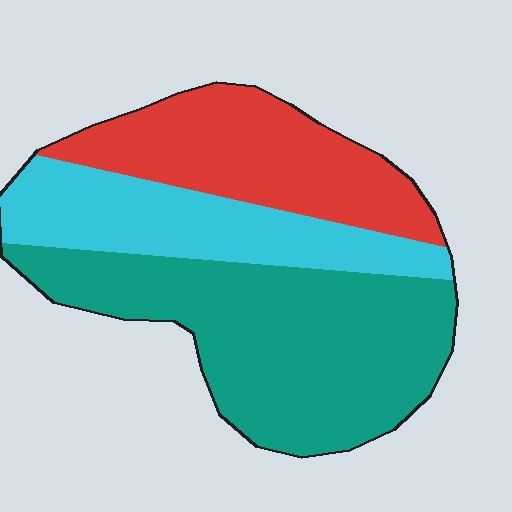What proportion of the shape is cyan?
Cyan takes up between a quarter and a half of the shape.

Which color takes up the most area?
Teal, at roughly 45%.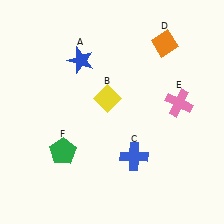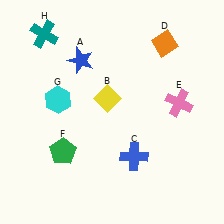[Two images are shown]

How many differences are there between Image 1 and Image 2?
There are 2 differences between the two images.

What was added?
A cyan hexagon (G), a teal cross (H) were added in Image 2.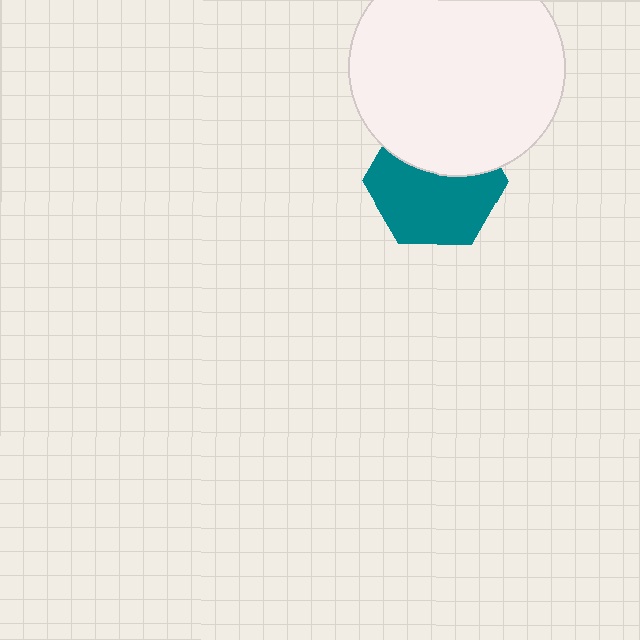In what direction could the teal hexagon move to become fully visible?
The teal hexagon could move down. That would shift it out from behind the white circle entirely.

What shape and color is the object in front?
The object in front is a white circle.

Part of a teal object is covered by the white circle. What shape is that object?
It is a hexagon.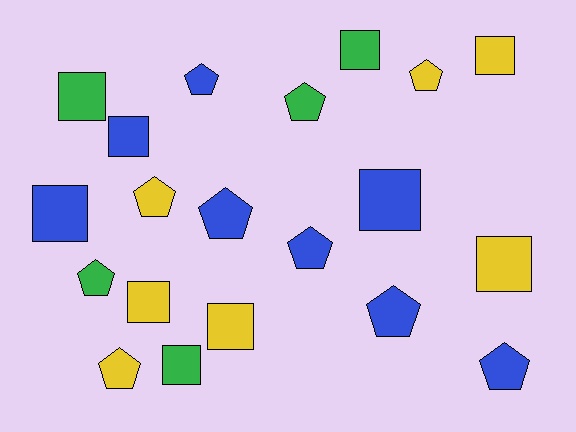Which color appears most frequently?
Blue, with 8 objects.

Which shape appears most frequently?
Square, with 10 objects.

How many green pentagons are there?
There are 2 green pentagons.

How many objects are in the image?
There are 20 objects.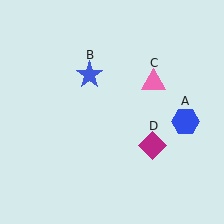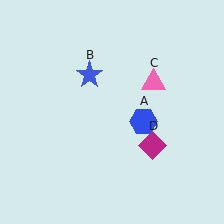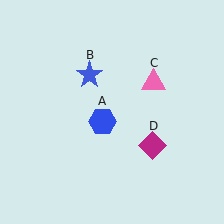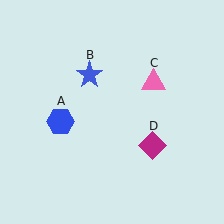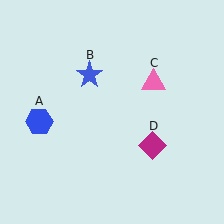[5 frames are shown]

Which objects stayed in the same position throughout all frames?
Blue star (object B) and pink triangle (object C) and magenta diamond (object D) remained stationary.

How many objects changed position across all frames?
1 object changed position: blue hexagon (object A).